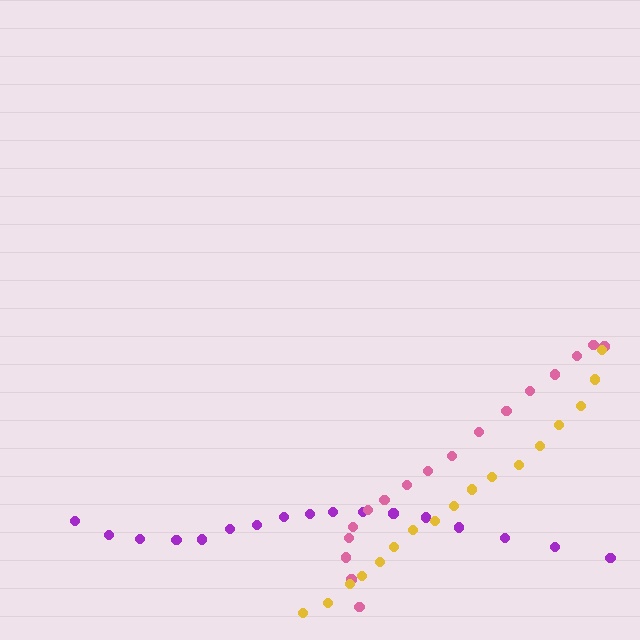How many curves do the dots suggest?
There are 3 distinct paths.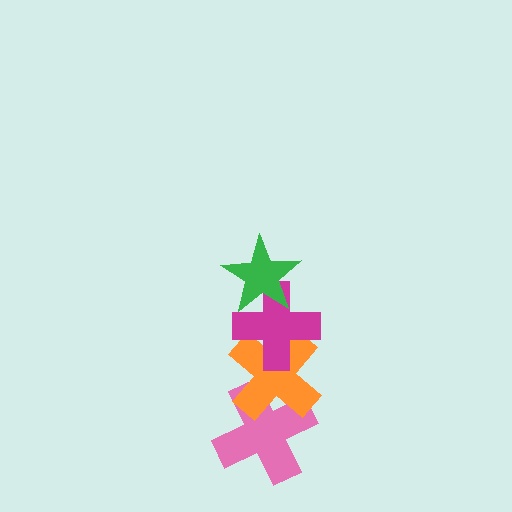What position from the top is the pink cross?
The pink cross is 4th from the top.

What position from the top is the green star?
The green star is 1st from the top.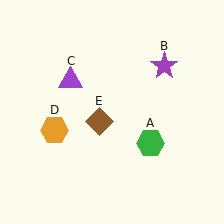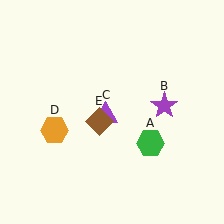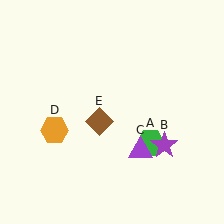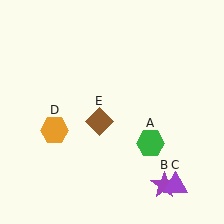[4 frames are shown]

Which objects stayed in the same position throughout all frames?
Green hexagon (object A) and orange hexagon (object D) and brown diamond (object E) remained stationary.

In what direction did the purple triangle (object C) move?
The purple triangle (object C) moved down and to the right.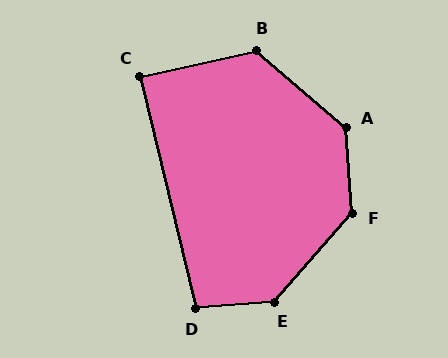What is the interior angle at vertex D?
Approximately 99 degrees (obtuse).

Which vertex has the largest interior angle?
E, at approximately 136 degrees.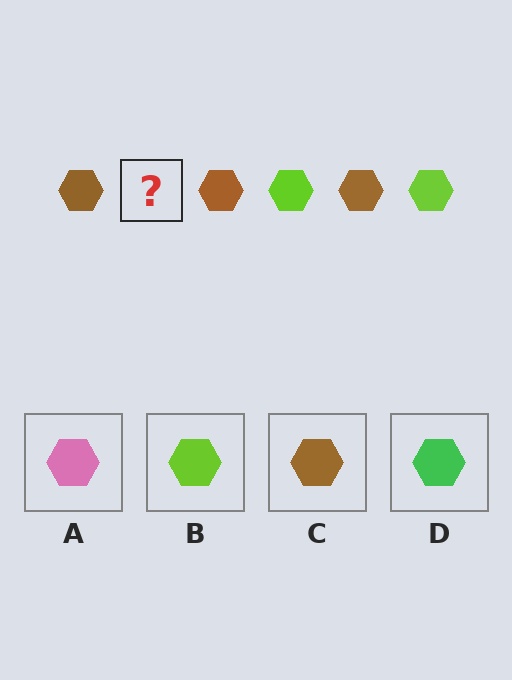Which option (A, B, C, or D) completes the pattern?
B.